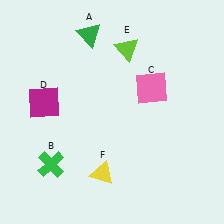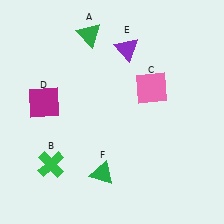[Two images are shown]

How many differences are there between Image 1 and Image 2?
There are 2 differences between the two images.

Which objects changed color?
E changed from lime to purple. F changed from yellow to green.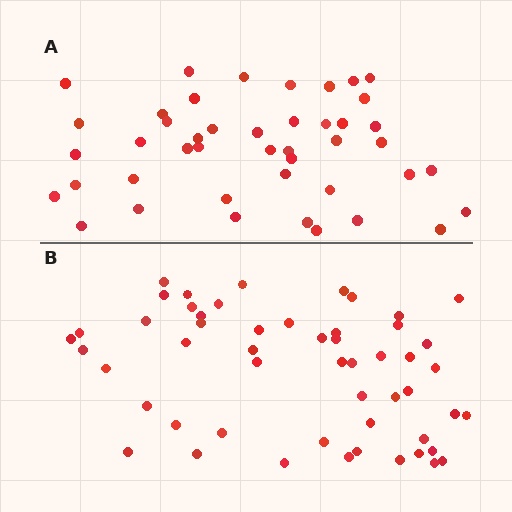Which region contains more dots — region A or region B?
Region B (the bottom region) has more dots.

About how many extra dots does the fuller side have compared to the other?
Region B has roughly 8 or so more dots than region A.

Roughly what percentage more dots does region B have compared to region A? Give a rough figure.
About 20% more.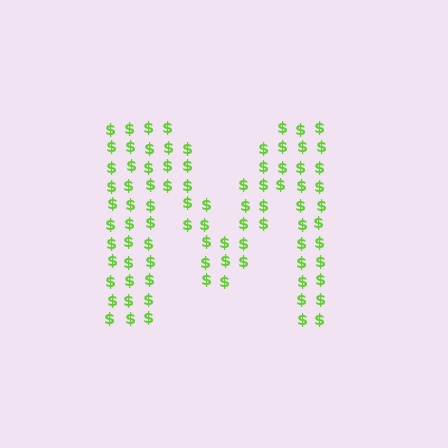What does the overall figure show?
The overall figure shows the letter M.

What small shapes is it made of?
It is made of small dollar signs.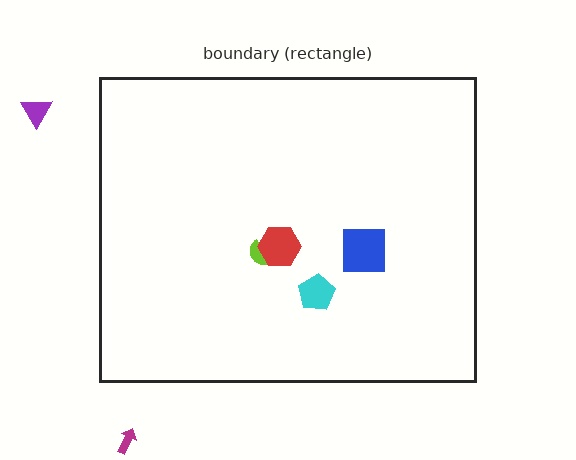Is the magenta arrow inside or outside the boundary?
Outside.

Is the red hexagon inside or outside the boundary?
Inside.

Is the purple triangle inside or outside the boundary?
Outside.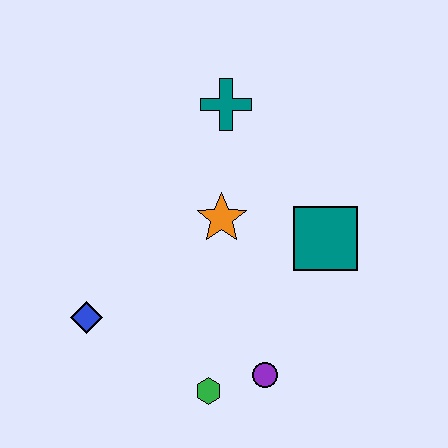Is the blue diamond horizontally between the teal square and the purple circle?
No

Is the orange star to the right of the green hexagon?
Yes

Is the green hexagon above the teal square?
No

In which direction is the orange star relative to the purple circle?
The orange star is above the purple circle.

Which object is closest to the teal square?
The orange star is closest to the teal square.